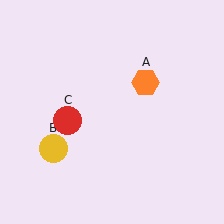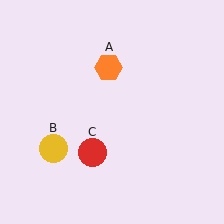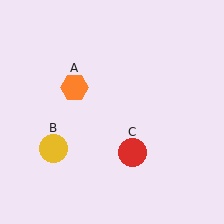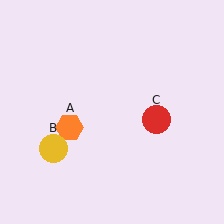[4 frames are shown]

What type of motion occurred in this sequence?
The orange hexagon (object A), red circle (object C) rotated counterclockwise around the center of the scene.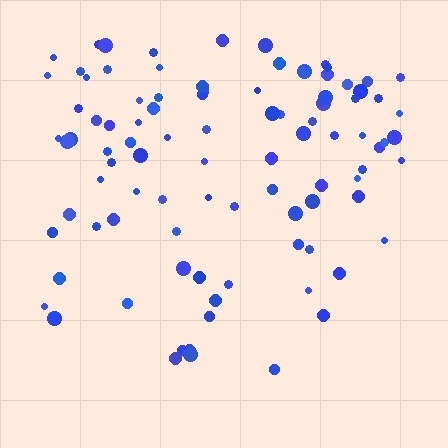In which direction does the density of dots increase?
From bottom to top, with the top side densest.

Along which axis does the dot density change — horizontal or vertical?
Vertical.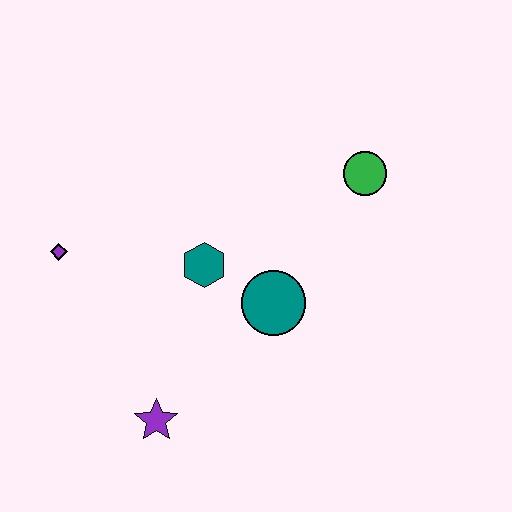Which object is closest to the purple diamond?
The teal hexagon is closest to the purple diamond.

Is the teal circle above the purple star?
Yes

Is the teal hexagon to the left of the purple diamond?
No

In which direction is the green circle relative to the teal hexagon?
The green circle is to the right of the teal hexagon.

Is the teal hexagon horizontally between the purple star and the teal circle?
Yes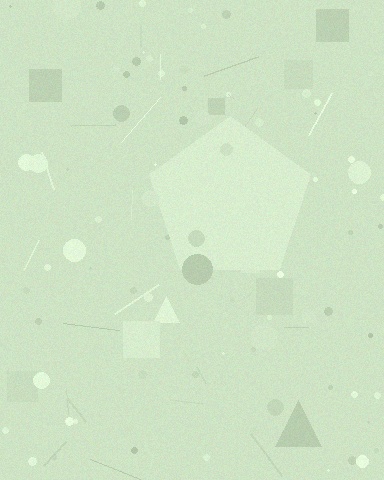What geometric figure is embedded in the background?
A pentagon is embedded in the background.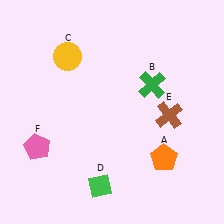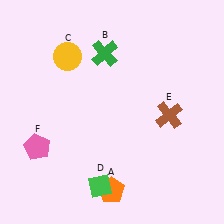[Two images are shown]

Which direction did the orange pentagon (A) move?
The orange pentagon (A) moved left.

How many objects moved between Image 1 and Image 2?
2 objects moved between the two images.